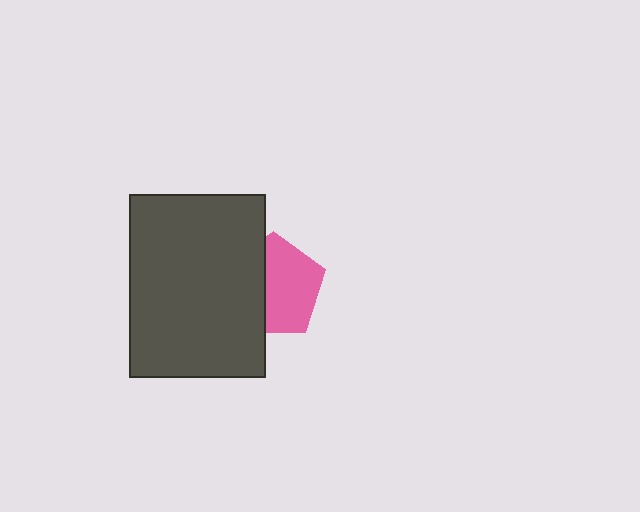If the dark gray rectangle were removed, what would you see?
You would see the complete pink pentagon.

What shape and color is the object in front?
The object in front is a dark gray rectangle.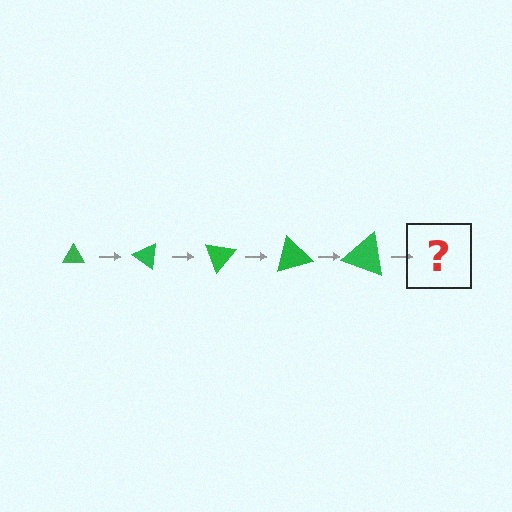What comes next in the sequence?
The next element should be a triangle, larger than the previous one and rotated 175 degrees from the start.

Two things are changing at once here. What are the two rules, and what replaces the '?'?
The two rules are that the triangle grows larger each step and it rotates 35 degrees each step. The '?' should be a triangle, larger than the previous one and rotated 175 degrees from the start.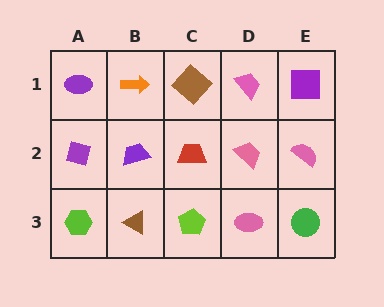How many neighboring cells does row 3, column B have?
3.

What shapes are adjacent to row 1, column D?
A pink trapezoid (row 2, column D), a brown diamond (row 1, column C), a purple square (row 1, column E).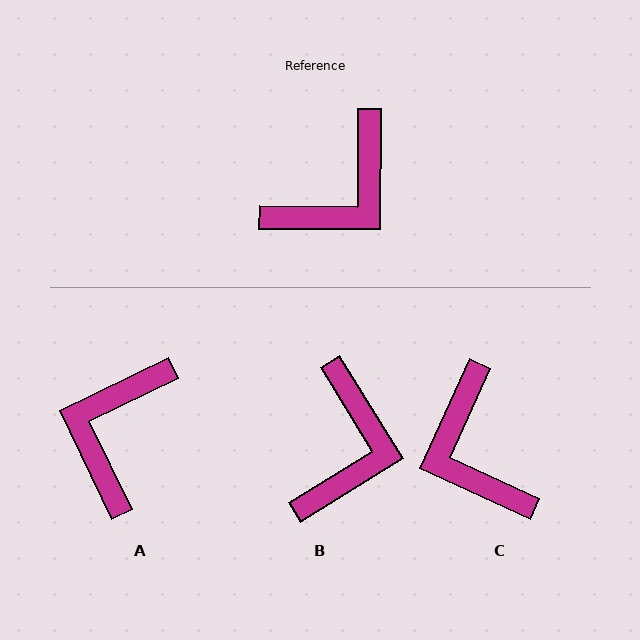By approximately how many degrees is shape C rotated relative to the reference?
Approximately 114 degrees clockwise.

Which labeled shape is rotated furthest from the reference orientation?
A, about 154 degrees away.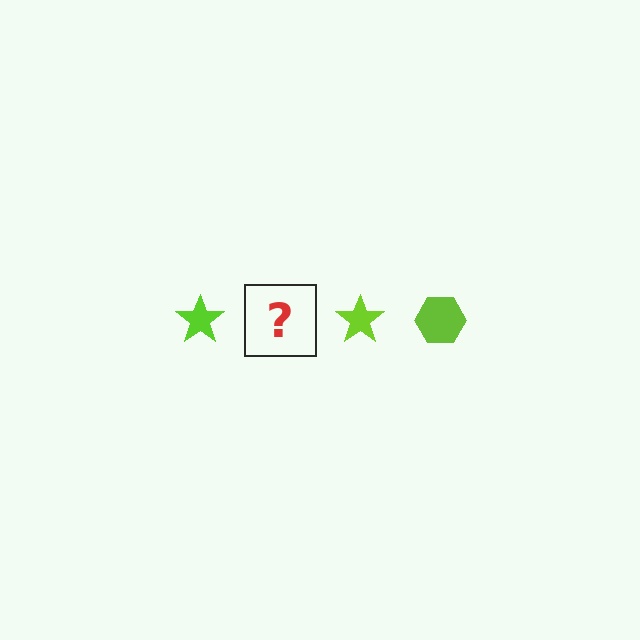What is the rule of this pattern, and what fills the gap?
The rule is that the pattern cycles through star, hexagon shapes in lime. The gap should be filled with a lime hexagon.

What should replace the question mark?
The question mark should be replaced with a lime hexagon.